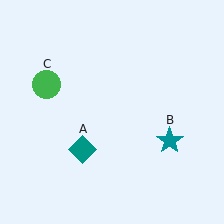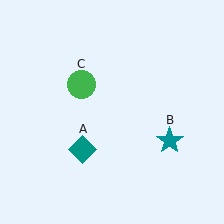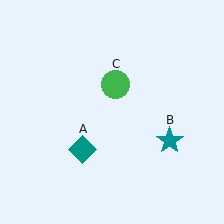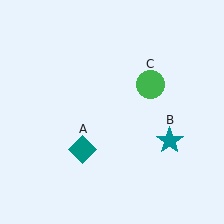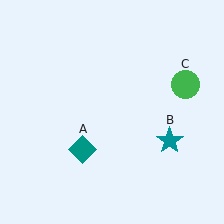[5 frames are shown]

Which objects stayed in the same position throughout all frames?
Teal diamond (object A) and teal star (object B) remained stationary.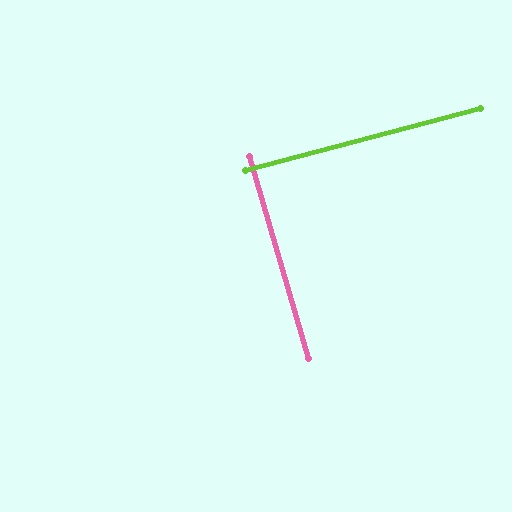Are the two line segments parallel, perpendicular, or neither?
Perpendicular — they meet at approximately 88°.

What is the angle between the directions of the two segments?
Approximately 88 degrees.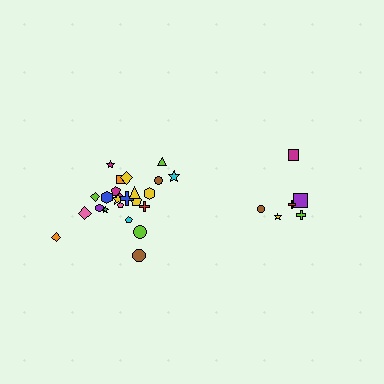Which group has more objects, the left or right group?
The left group.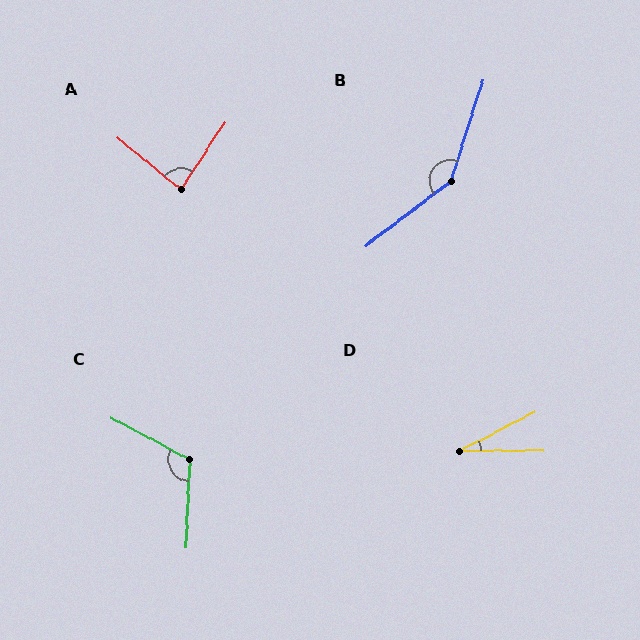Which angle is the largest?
B, at approximately 145 degrees.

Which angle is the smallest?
D, at approximately 27 degrees.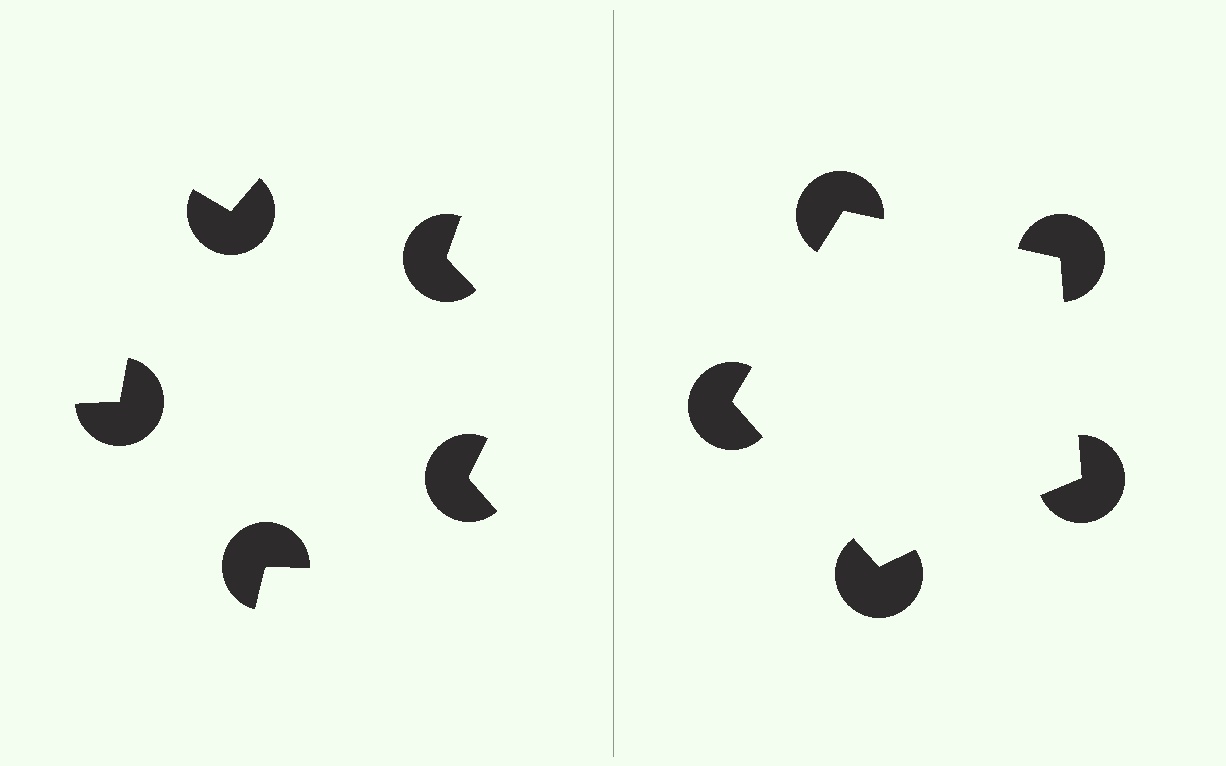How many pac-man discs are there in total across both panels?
10 — 5 on each side.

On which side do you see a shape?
An illusory pentagon appears on the right side. On the left side the wedge cuts are rotated, so no coherent shape forms.